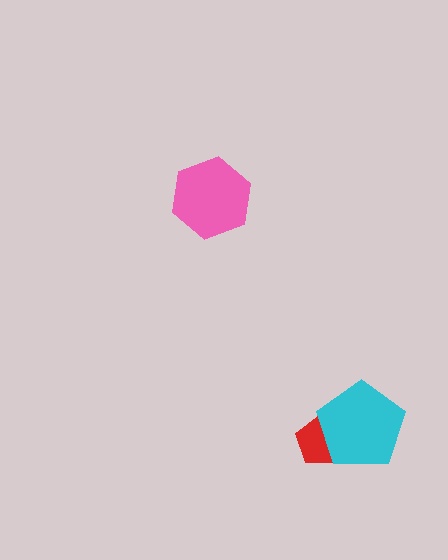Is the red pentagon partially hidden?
Yes, it is partially covered by another shape.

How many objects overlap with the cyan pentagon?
1 object overlaps with the cyan pentagon.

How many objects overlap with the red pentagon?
1 object overlaps with the red pentagon.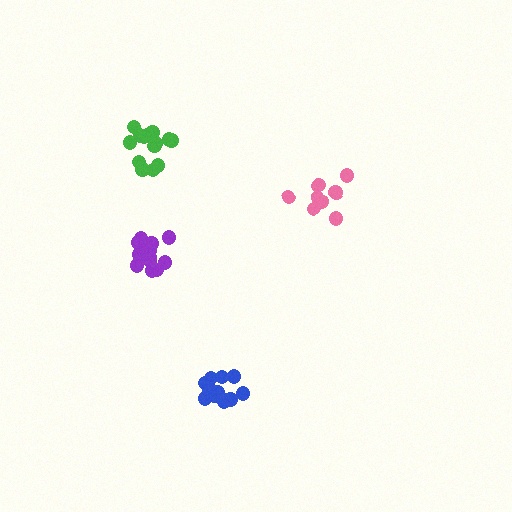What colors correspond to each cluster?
The clusters are colored: purple, pink, green, blue.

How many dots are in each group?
Group 1: 13 dots, Group 2: 8 dots, Group 3: 14 dots, Group 4: 13 dots (48 total).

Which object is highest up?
The green cluster is topmost.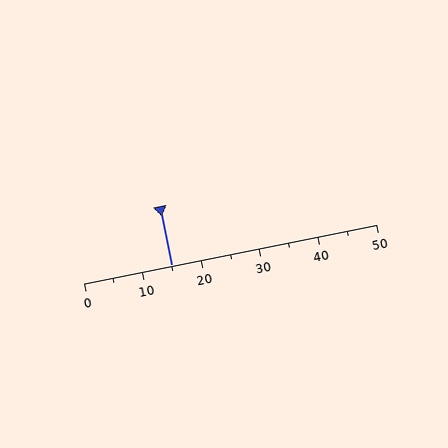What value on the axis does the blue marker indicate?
The marker indicates approximately 15.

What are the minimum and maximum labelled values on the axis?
The axis runs from 0 to 50.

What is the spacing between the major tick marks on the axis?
The major ticks are spaced 10 apart.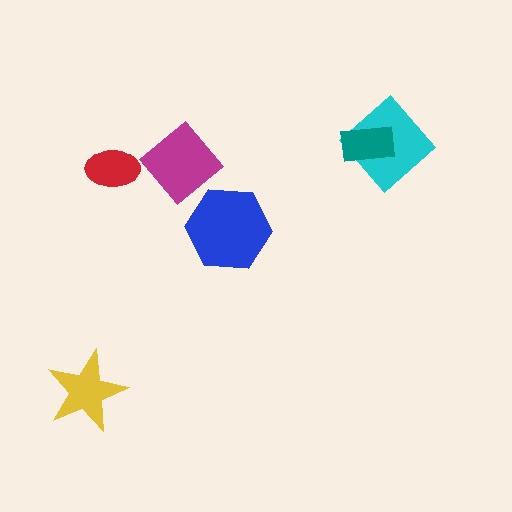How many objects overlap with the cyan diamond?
1 object overlaps with the cyan diamond.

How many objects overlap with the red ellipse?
0 objects overlap with the red ellipse.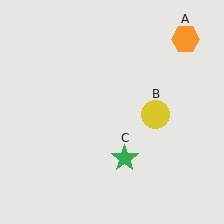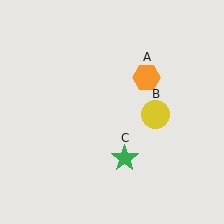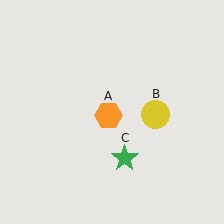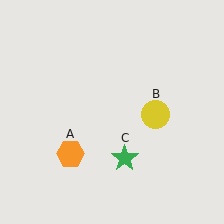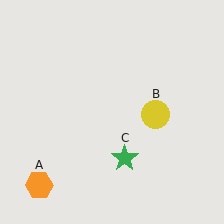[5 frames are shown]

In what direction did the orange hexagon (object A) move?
The orange hexagon (object A) moved down and to the left.